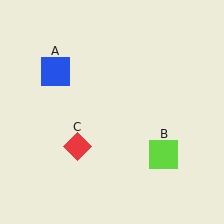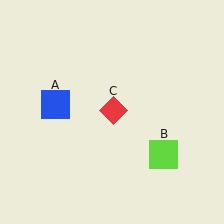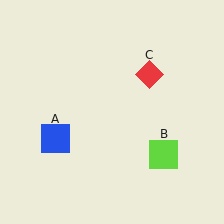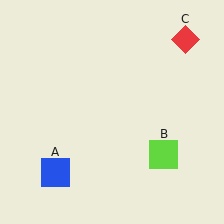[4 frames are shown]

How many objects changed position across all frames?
2 objects changed position: blue square (object A), red diamond (object C).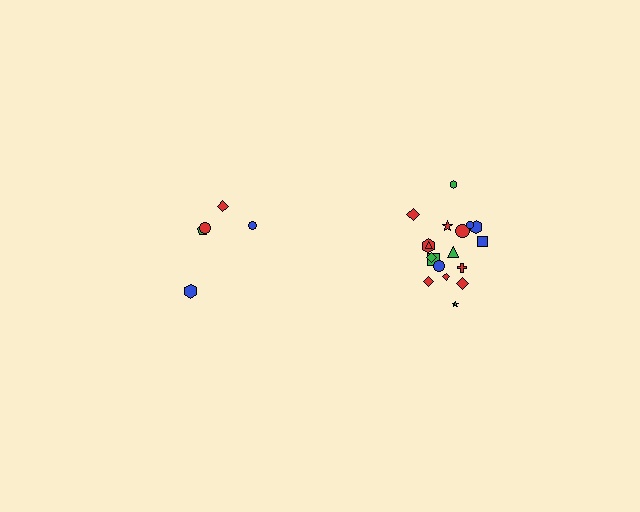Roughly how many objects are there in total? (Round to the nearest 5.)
Roughly 25 objects in total.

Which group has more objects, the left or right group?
The right group.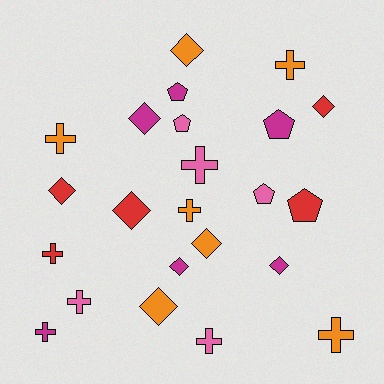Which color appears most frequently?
Orange, with 7 objects.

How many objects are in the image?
There are 23 objects.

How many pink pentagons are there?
There are 2 pink pentagons.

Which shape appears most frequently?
Cross, with 9 objects.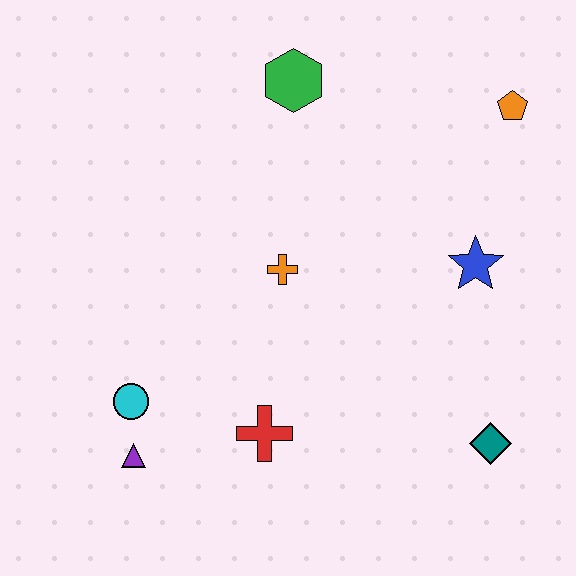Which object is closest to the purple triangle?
The cyan circle is closest to the purple triangle.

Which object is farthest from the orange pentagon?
The purple triangle is farthest from the orange pentagon.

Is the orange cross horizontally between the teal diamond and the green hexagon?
No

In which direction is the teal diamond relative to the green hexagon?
The teal diamond is below the green hexagon.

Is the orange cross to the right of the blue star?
No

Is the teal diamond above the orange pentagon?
No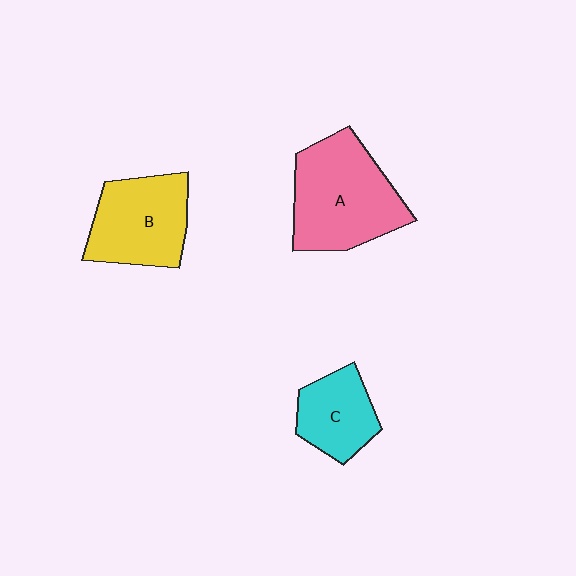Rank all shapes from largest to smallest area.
From largest to smallest: A (pink), B (yellow), C (cyan).